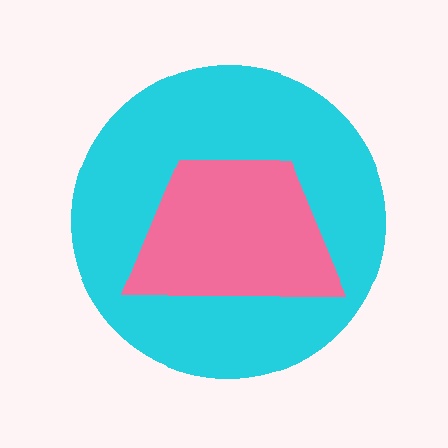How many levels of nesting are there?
2.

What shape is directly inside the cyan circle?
The pink trapezoid.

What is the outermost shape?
The cyan circle.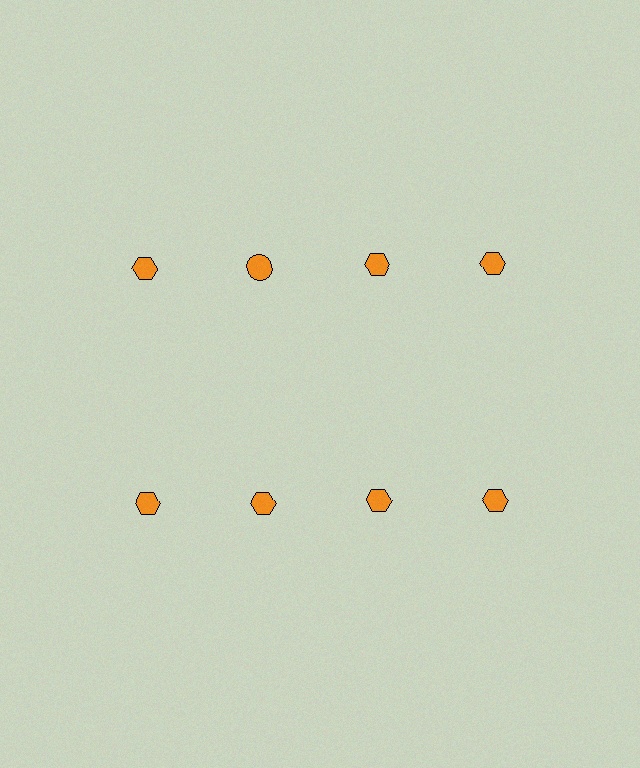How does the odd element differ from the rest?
It has a different shape: circle instead of hexagon.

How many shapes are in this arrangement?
There are 8 shapes arranged in a grid pattern.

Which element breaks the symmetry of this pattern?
The orange circle in the top row, second from left column breaks the symmetry. All other shapes are orange hexagons.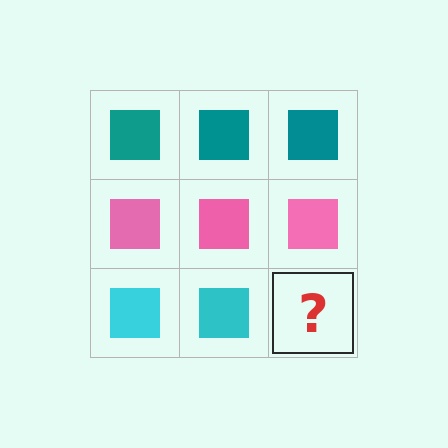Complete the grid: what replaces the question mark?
The question mark should be replaced with a cyan square.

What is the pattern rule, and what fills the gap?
The rule is that each row has a consistent color. The gap should be filled with a cyan square.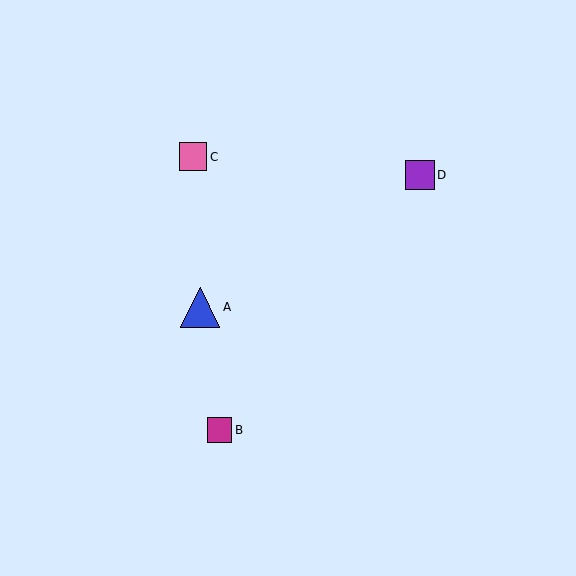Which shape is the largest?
The blue triangle (labeled A) is the largest.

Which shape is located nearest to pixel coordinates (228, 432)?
The magenta square (labeled B) at (220, 430) is nearest to that location.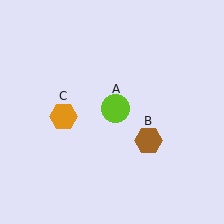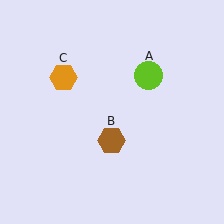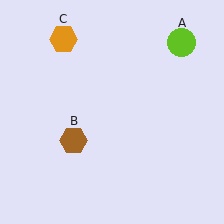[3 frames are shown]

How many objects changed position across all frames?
3 objects changed position: lime circle (object A), brown hexagon (object B), orange hexagon (object C).